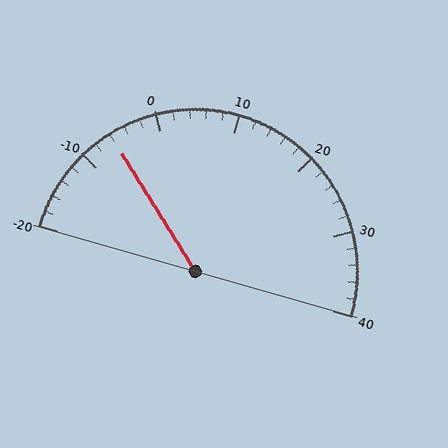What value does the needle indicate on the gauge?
The needle indicates approximately -6.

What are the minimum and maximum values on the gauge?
The gauge ranges from -20 to 40.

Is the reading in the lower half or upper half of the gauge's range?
The reading is in the lower half of the range (-20 to 40).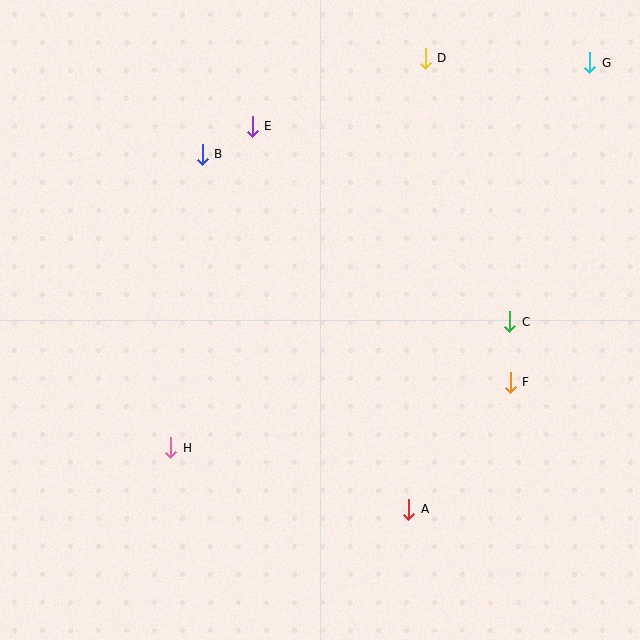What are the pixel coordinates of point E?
Point E is at (252, 126).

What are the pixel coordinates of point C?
Point C is at (510, 322).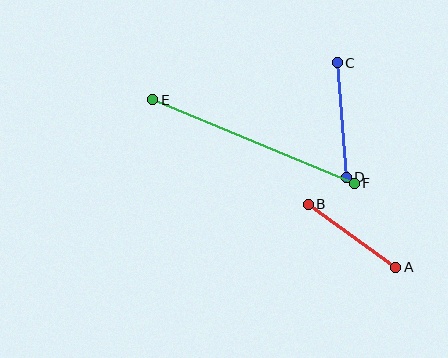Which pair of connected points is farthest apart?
Points E and F are farthest apart.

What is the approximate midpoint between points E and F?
The midpoint is at approximately (254, 142) pixels.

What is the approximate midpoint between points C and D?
The midpoint is at approximately (342, 120) pixels.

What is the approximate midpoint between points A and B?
The midpoint is at approximately (352, 236) pixels.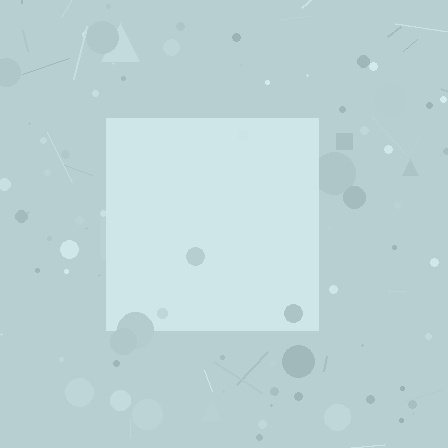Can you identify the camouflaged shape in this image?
The camouflaged shape is a square.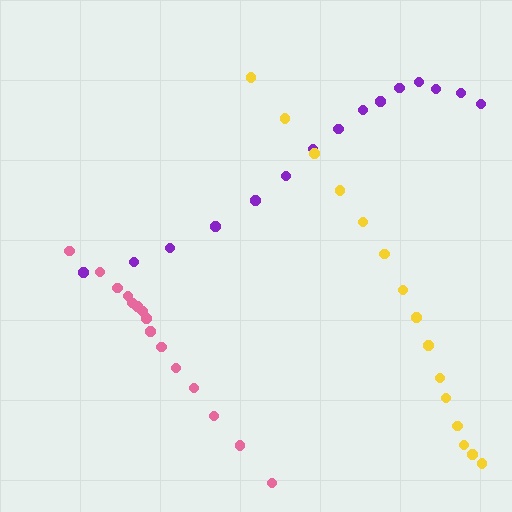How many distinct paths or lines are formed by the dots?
There are 3 distinct paths.